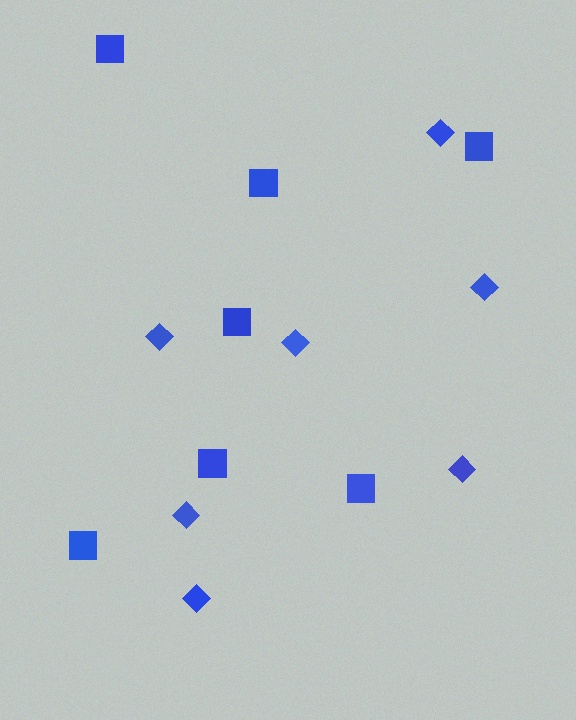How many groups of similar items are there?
There are 2 groups: one group of squares (7) and one group of diamonds (7).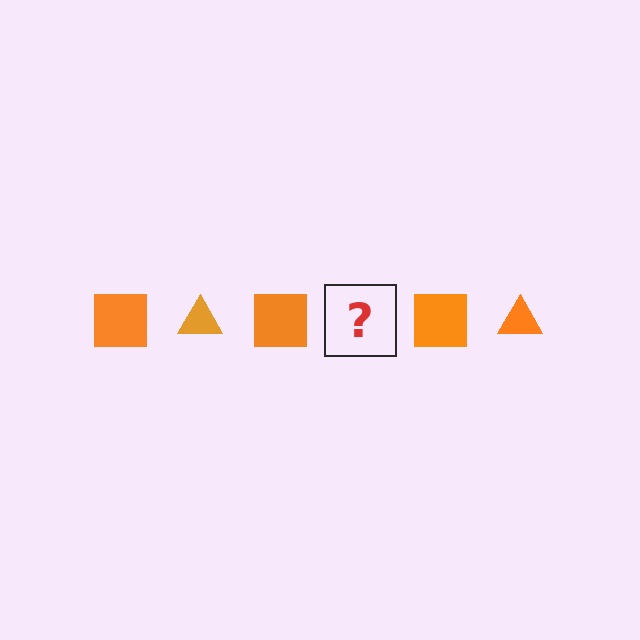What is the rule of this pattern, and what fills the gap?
The rule is that the pattern cycles through square, triangle shapes in orange. The gap should be filled with an orange triangle.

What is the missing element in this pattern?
The missing element is an orange triangle.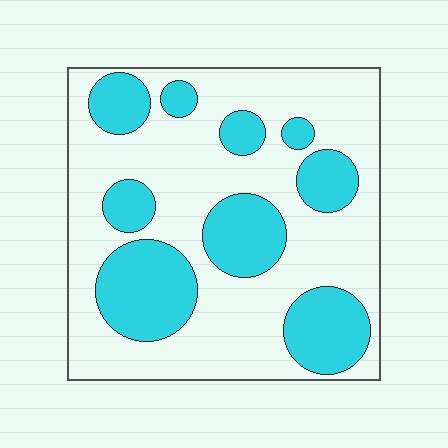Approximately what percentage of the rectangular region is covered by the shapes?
Approximately 35%.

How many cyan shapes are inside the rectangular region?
9.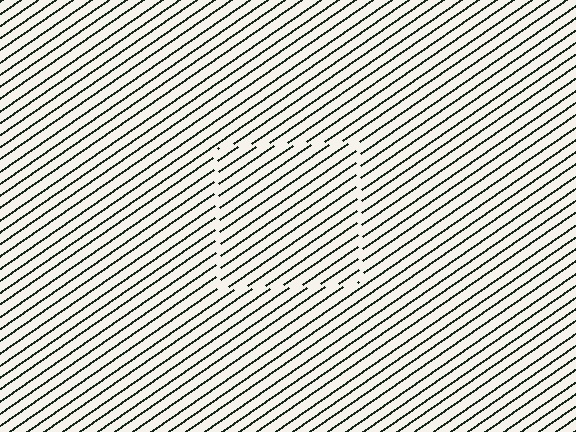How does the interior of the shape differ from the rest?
The interior of the shape contains the same grating, shifted by half a period — the contour is defined by the phase discontinuity where line-ends from the inner and outer gratings abut.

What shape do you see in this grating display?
An illusory square. The interior of the shape contains the same grating, shifted by half a period — the contour is defined by the phase discontinuity where line-ends from the inner and outer gratings abut.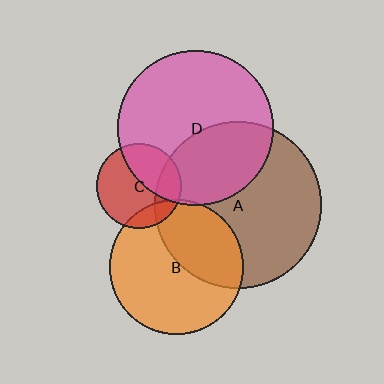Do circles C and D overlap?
Yes.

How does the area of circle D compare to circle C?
Approximately 3.3 times.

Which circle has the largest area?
Circle A (brown).